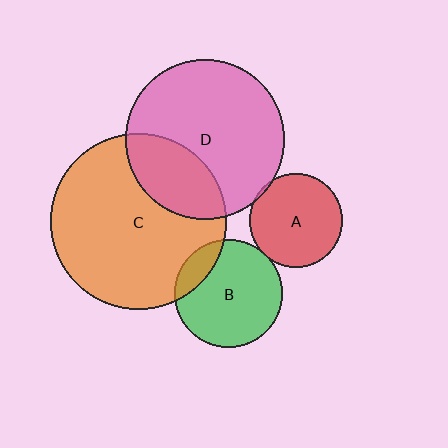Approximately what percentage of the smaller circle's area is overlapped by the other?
Approximately 15%.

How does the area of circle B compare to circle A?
Approximately 1.3 times.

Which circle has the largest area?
Circle C (orange).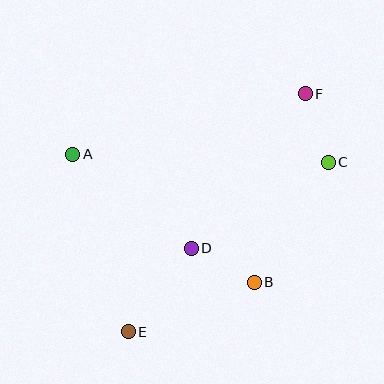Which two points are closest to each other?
Points B and D are closest to each other.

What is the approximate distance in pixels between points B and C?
The distance between B and C is approximately 141 pixels.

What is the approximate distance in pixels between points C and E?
The distance between C and E is approximately 262 pixels.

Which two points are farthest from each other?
Points E and F are farthest from each other.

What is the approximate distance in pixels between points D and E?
The distance between D and E is approximately 104 pixels.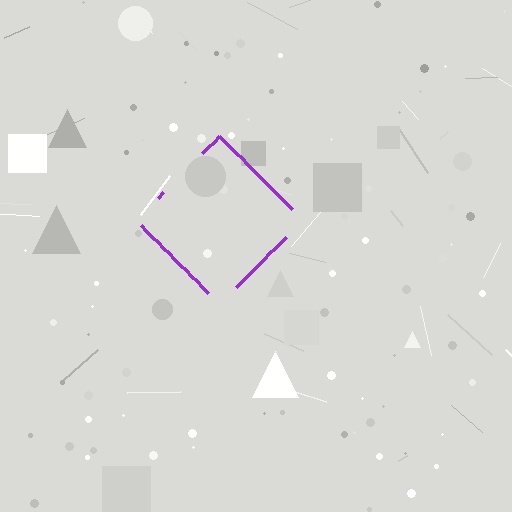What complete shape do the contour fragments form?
The contour fragments form a diamond.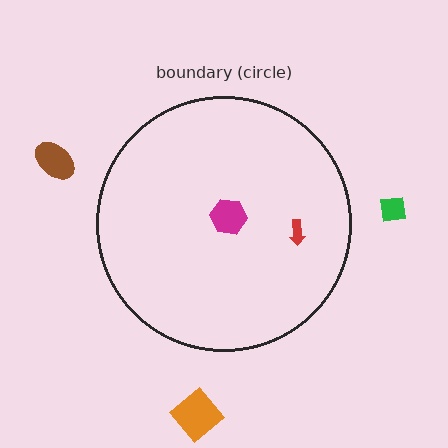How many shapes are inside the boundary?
2 inside, 3 outside.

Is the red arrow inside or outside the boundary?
Inside.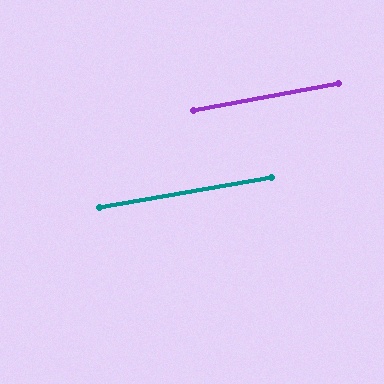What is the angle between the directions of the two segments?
Approximately 1 degree.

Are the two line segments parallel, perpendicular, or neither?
Parallel — their directions differ by only 1.0°.